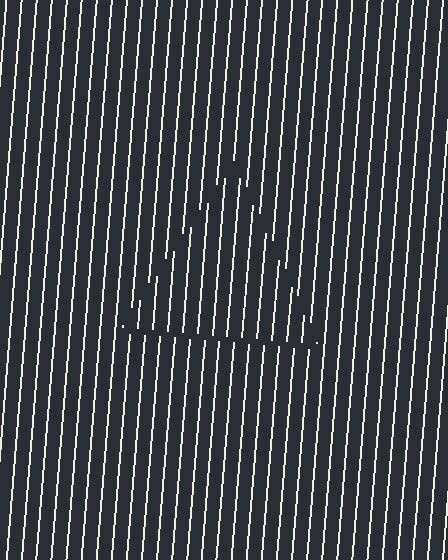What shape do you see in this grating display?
An illusory triangle. The interior of the shape contains the same grating, shifted by half a period — the contour is defined by the phase discontinuity where line-ends from the inner and outer gratings abut.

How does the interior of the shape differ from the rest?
The interior of the shape contains the same grating, shifted by half a period — the contour is defined by the phase discontinuity where line-ends from the inner and outer gratings abut.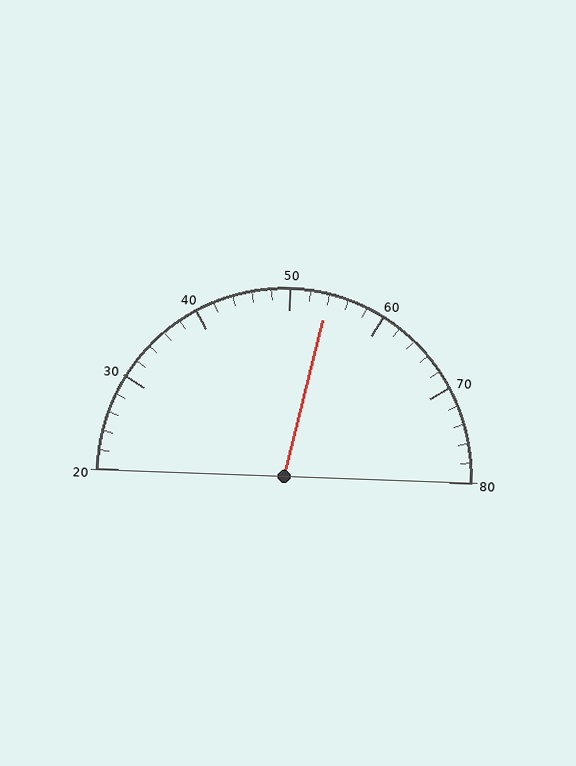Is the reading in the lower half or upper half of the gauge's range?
The reading is in the upper half of the range (20 to 80).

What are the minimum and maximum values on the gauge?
The gauge ranges from 20 to 80.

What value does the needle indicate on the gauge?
The needle indicates approximately 54.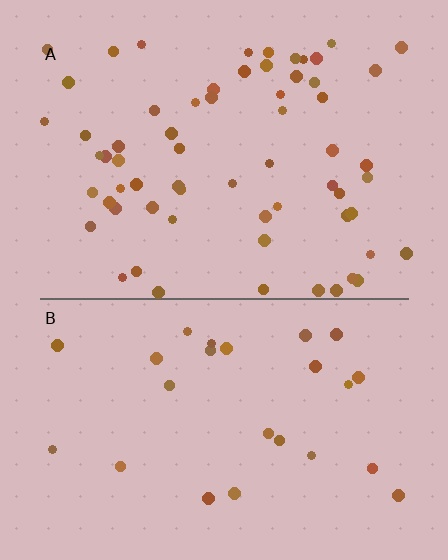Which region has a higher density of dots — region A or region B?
A (the top).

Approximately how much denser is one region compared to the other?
Approximately 2.6× — region A over region B.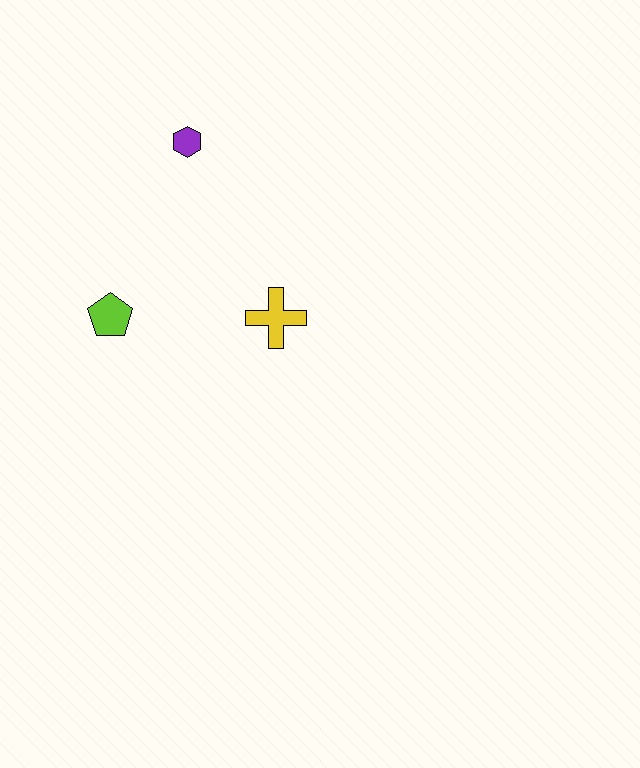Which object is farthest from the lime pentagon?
The purple hexagon is farthest from the lime pentagon.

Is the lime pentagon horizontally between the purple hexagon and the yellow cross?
No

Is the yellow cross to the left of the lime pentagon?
No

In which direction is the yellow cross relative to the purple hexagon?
The yellow cross is below the purple hexagon.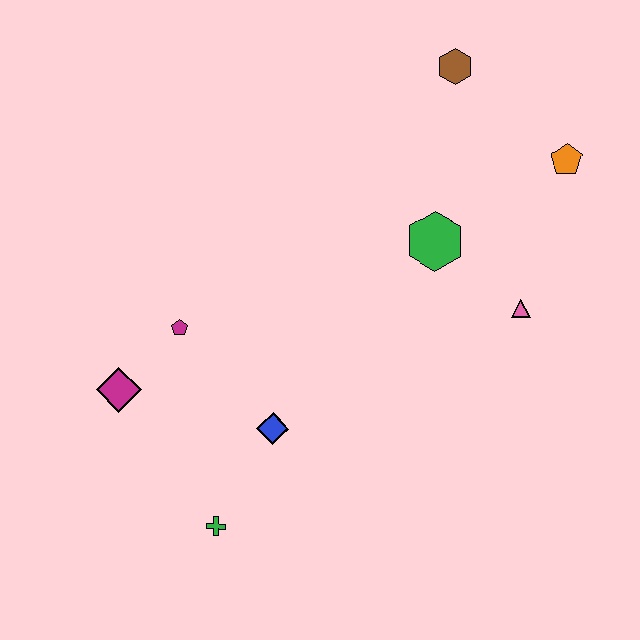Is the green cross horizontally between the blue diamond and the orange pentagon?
No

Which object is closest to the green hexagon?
The pink triangle is closest to the green hexagon.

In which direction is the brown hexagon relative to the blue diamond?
The brown hexagon is above the blue diamond.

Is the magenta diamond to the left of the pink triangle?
Yes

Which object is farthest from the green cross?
The brown hexagon is farthest from the green cross.